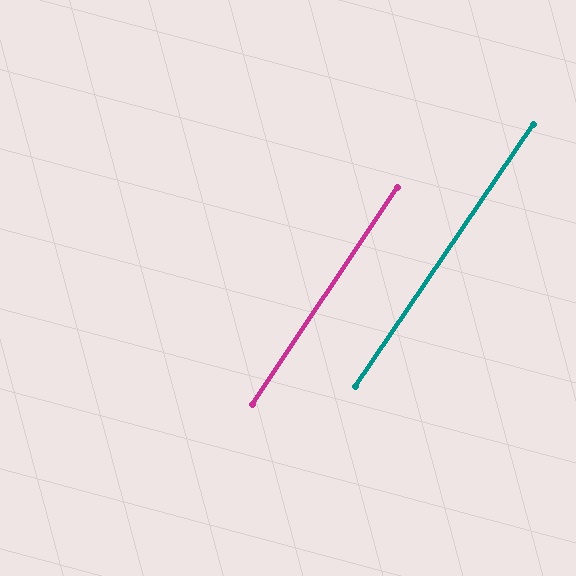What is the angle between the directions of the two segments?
Approximately 0 degrees.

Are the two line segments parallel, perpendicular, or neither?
Parallel — their directions differ by only 0.4°.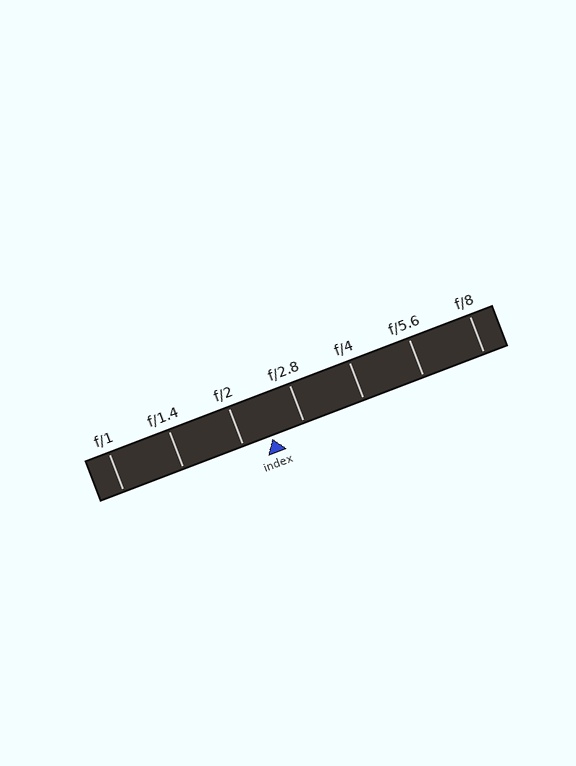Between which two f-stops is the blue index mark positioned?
The index mark is between f/2 and f/2.8.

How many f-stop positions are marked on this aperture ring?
There are 7 f-stop positions marked.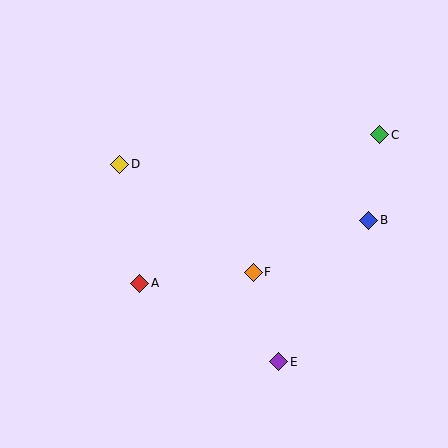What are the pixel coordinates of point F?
Point F is at (253, 272).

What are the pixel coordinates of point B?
Point B is at (369, 220).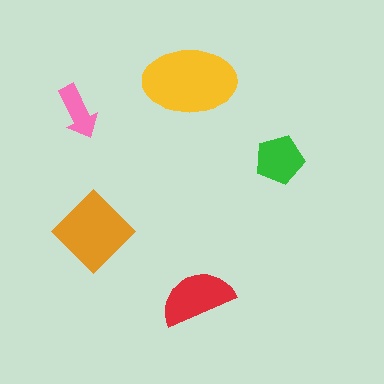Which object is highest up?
The yellow ellipse is topmost.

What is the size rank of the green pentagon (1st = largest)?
4th.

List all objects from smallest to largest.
The pink arrow, the green pentagon, the red semicircle, the orange diamond, the yellow ellipse.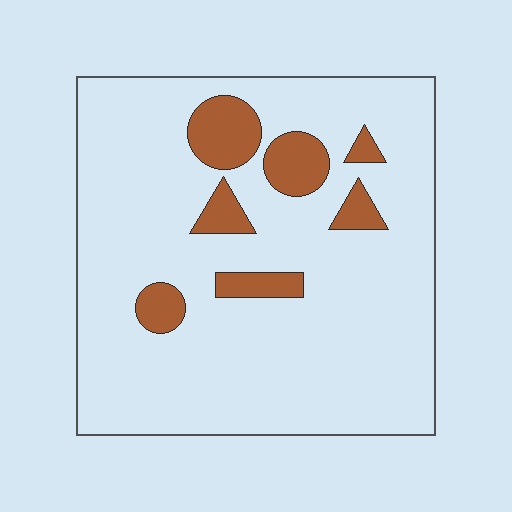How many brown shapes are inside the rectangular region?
7.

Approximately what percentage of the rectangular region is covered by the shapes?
Approximately 15%.